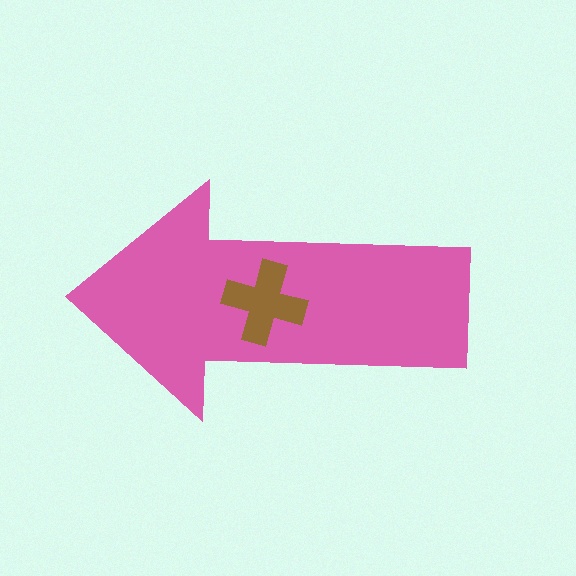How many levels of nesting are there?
2.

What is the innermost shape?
The brown cross.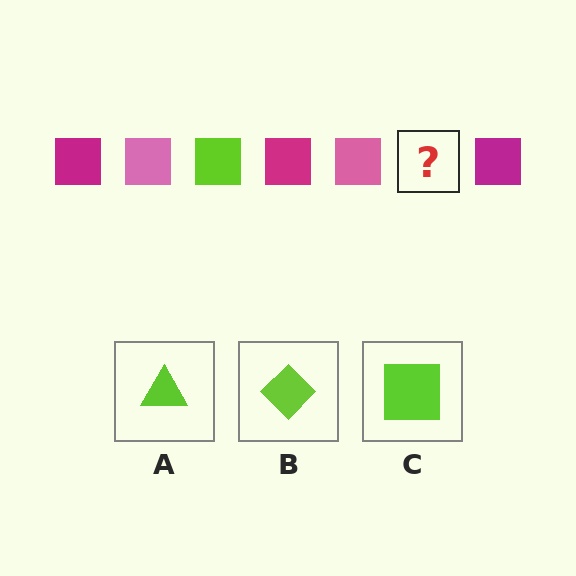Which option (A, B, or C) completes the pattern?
C.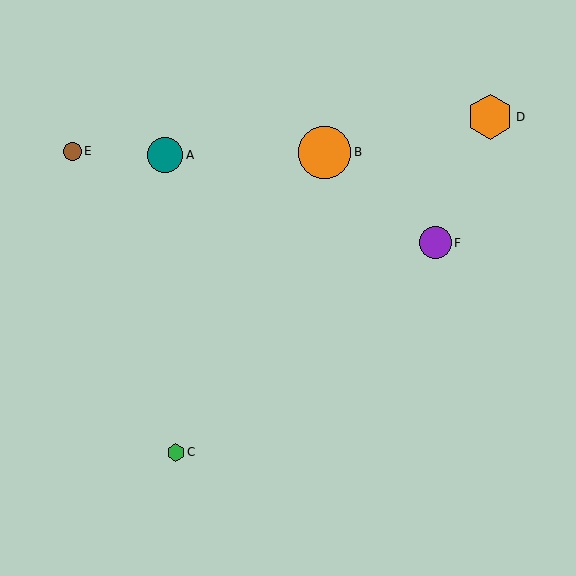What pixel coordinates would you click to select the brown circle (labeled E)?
Click at (72, 151) to select the brown circle E.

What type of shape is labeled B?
Shape B is an orange circle.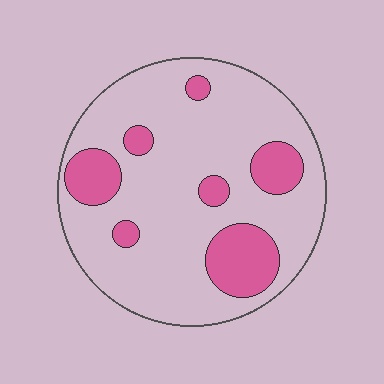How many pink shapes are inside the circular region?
7.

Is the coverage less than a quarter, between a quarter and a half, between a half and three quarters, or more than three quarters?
Less than a quarter.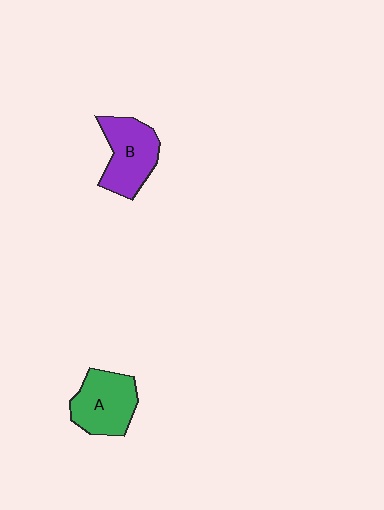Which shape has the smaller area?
Shape A (green).